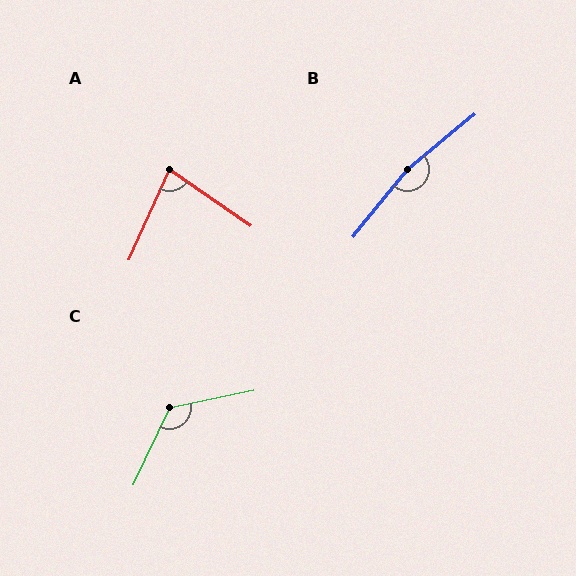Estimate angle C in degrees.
Approximately 127 degrees.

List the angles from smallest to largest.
A (80°), C (127°), B (168°).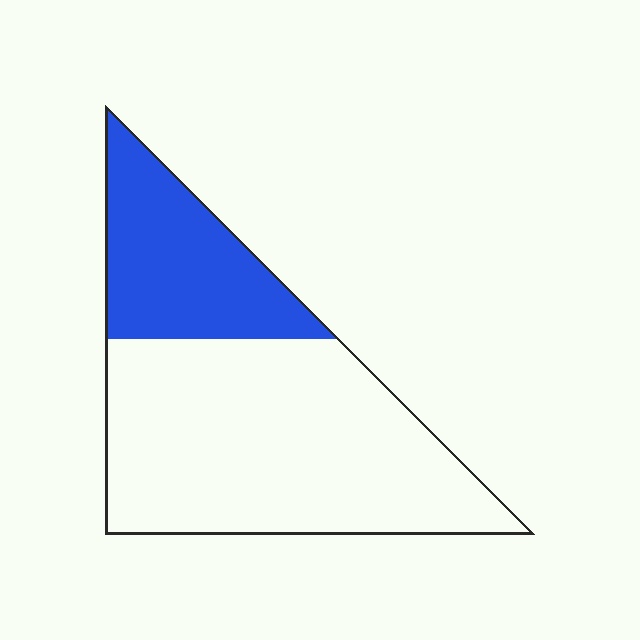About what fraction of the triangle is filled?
About one third (1/3).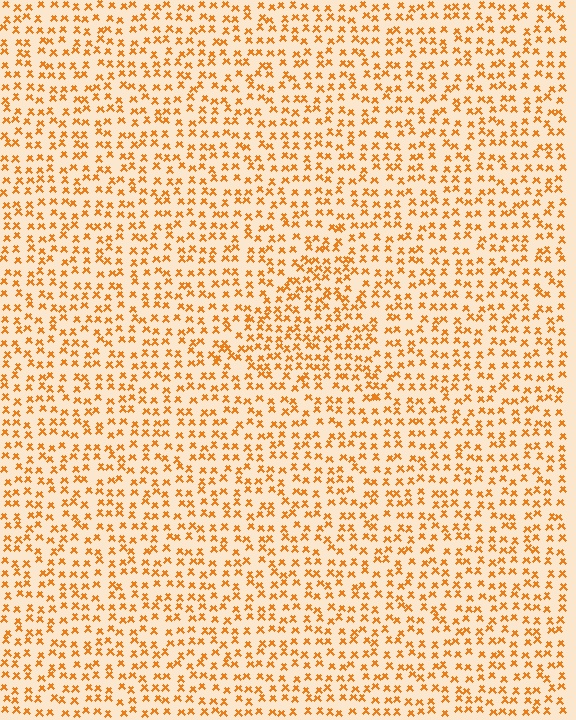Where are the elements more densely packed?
The elements are more densely packed inside the triangle boundary.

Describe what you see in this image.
The image contains small orange elements arranged at two different densities. A triangle-shaped region is visible where the elements are more densely packed than the surrounding area.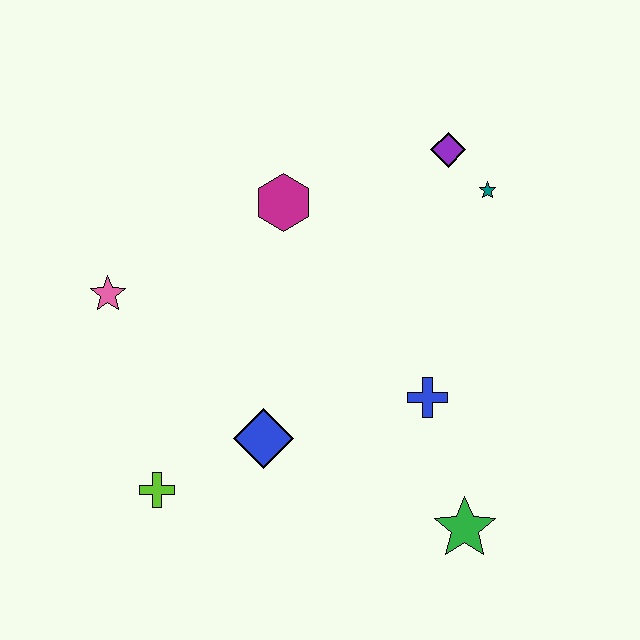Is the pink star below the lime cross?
No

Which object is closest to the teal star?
The purple diamond is closest to the teal star.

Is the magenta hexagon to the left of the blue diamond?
No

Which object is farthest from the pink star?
The green star is farthest from the pink star.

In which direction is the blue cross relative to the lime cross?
The blue cross is to the right of the lime cross.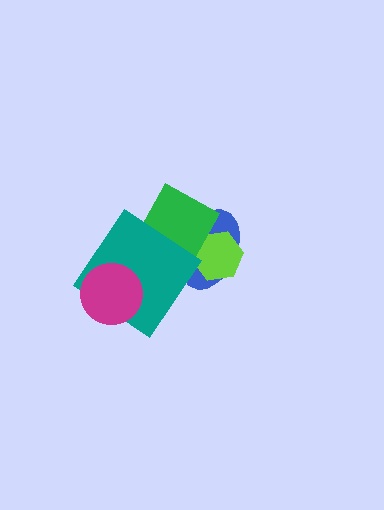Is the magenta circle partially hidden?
No, no other shape covers it.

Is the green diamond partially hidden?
Yes, it is partially covered by another shape.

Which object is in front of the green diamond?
The teal diamond is in front of the green diamond.